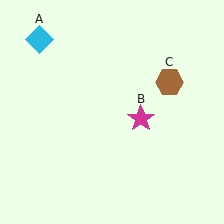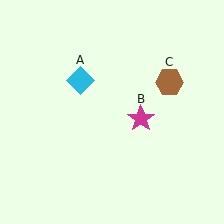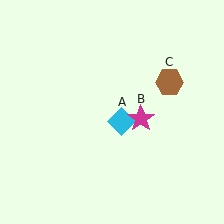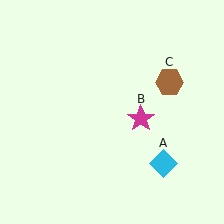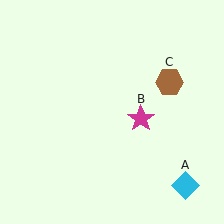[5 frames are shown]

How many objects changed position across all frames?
1 object changed position: cyan diamond (object A).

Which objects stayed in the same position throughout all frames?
Magenta star (object B) and brown hexagon (object C) remained stationary.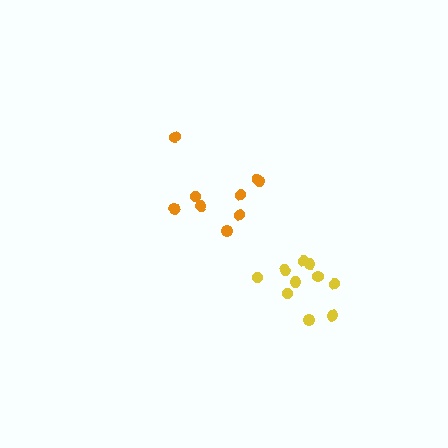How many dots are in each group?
Group 1: 9 dots, Group 2: 10 dots (19 total).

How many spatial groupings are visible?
There are 2 spatial groupings.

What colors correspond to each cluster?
The clusters are colored: orange, yellow.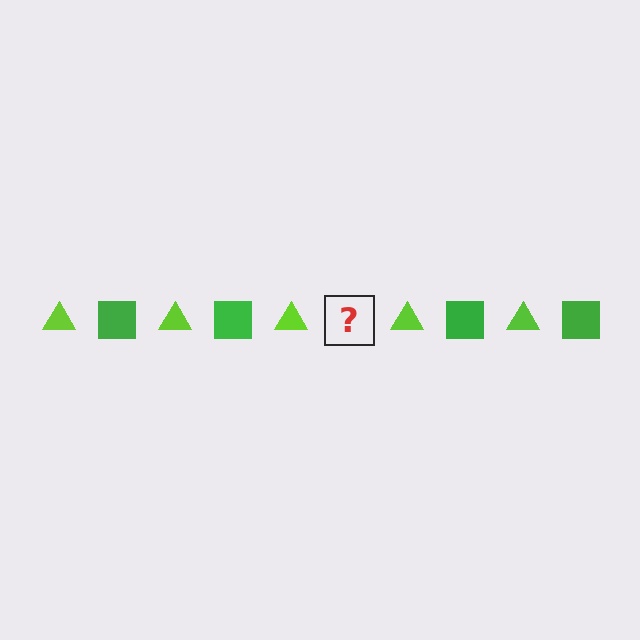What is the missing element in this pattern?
The missing element is a green square.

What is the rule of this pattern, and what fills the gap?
The rule is that the pattern alternates between lime triangle and green square. The gap should be filled with a green square.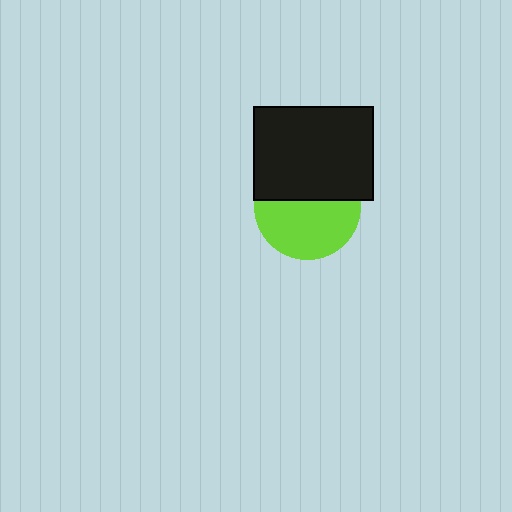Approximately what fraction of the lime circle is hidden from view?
Roughly 45% of the lime circle is hidden behind the black rectangle.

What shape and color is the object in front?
The object in front is a black rectangle.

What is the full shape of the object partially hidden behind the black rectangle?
The partially hidden object is a lime circle.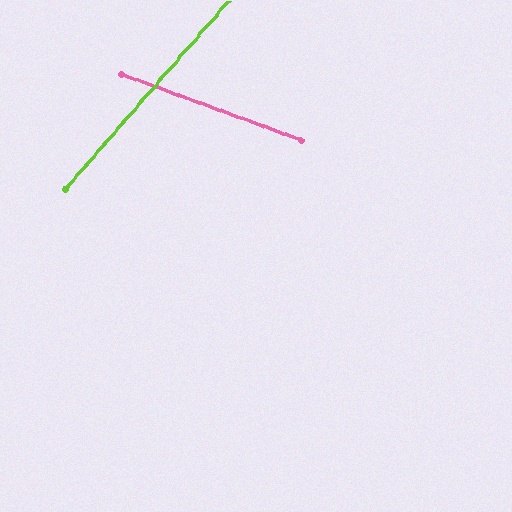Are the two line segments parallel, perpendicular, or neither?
Neither parallel nor perpendicular — they differ by about 69°.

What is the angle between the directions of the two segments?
Approximately 69 degrees.